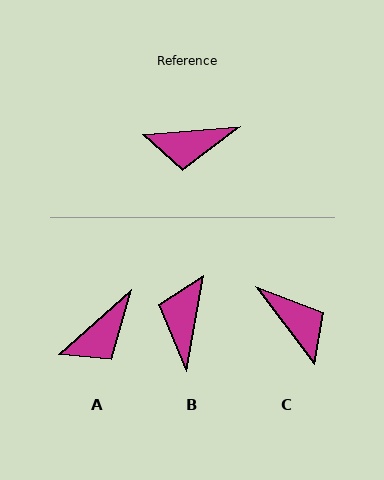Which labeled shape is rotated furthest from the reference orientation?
C, about 122 degrees away.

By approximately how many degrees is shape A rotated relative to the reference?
Approximately 37 degrees counter-clockwise.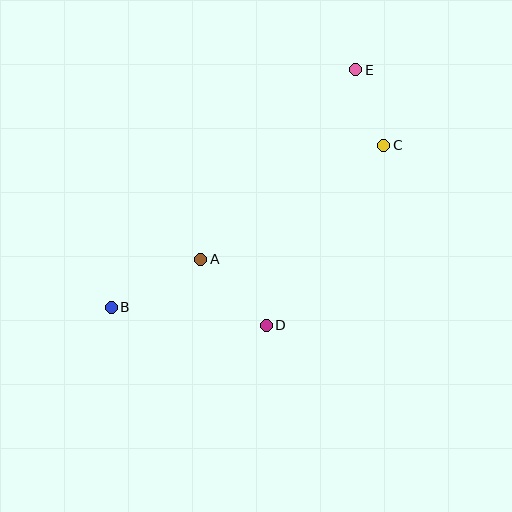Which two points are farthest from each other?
Points B and E are farthest from each other.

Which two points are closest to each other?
Points C and E are closest to each other.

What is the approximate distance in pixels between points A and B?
The distance between A and B is approximately 102 pixels.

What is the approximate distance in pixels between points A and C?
The distance between A and C is approximately 216 pixels.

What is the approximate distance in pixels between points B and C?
The distance between B and C is approximately 317 pixels.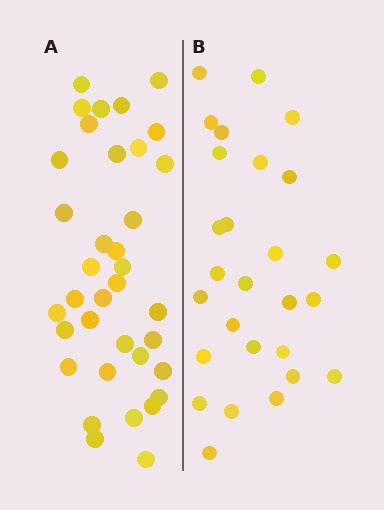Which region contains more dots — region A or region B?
Region A (the left region) has more dots.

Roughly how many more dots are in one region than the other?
Region A has roughly 8 or so more dots than region B.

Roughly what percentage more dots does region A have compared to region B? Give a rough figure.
About 35% more.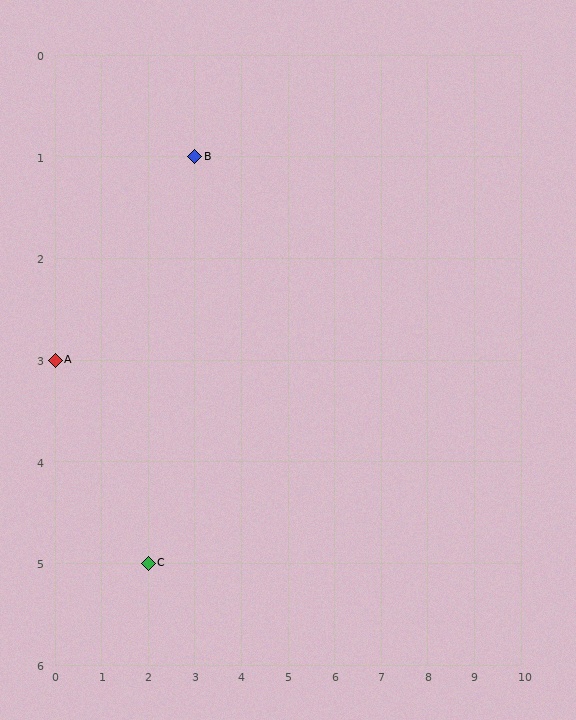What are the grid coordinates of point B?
Point B is at grid coordinates (3, 1).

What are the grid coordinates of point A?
Point A is at grid coordinates (0, 3).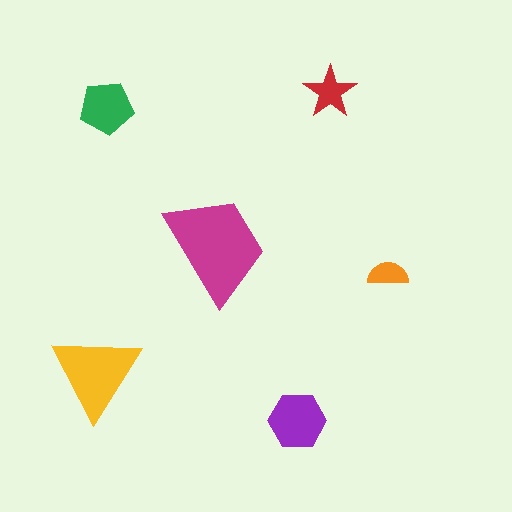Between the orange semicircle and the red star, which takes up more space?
The red star.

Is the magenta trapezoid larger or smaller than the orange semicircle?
Larger.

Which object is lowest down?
The purple hexagon is bottommost.